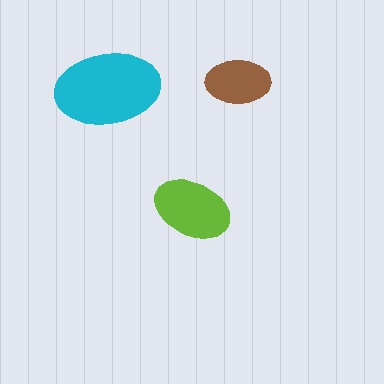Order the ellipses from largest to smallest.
the cyan one, the lime one, the brown one.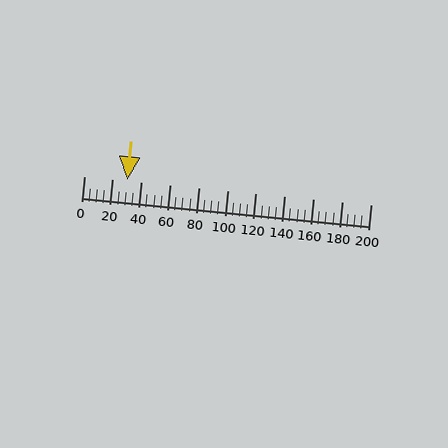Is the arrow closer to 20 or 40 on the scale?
The arrow is closer to 40.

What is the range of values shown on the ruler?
The ruler shows values from 0 to 200.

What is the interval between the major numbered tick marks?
The major tick marks are spaced 20 units apart.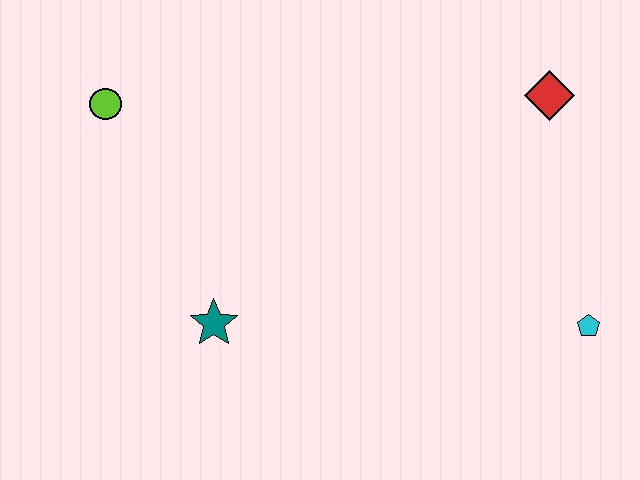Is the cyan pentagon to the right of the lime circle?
Yes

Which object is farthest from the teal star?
The red diamond is farthest from the teal star.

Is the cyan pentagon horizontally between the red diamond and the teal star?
No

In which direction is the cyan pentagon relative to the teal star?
The cyan pentagon is to the right of the teal star.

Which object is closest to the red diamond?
The cyan pentagon is closest to the red diamond.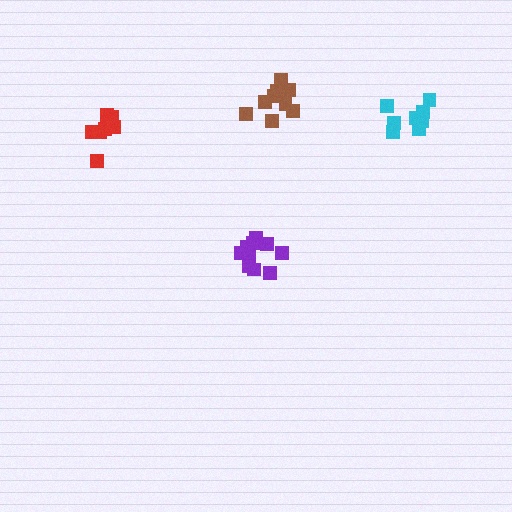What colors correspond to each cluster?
The clusters are colored: brown, cyan, red, purple.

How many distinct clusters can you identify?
There are 4 distinct clusters.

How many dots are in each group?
Group 1: 12 dots, Group 2: 8 dots, Group 3: 8 dots, Group 4: 10 dots (38 total).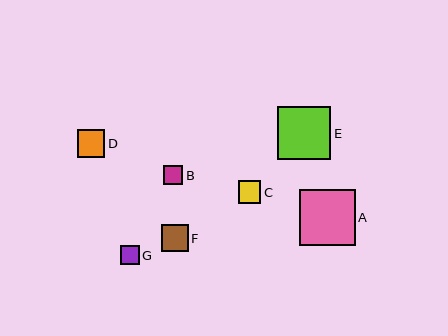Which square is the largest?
Square A is the largest with a size of approximately 56 pixels.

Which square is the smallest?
Square G is the smallest with a size of approximately 19 pixels.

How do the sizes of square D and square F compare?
Square D and square F are approximately the same size.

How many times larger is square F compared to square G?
Square F is approximately 1.4 times the size of square G.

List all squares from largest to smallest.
From largest to smallest: A, E, D, F, C, B, G.